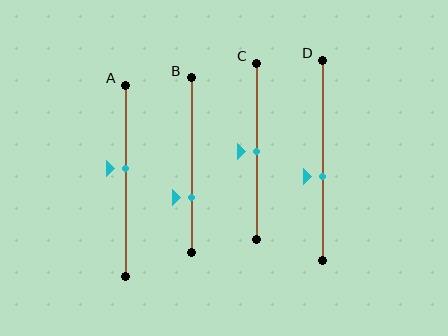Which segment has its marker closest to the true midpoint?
Segment C has its marker closest to the true midpoint.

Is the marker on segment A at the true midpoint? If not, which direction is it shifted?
No, the marker on segment A is shifted upward by about 7% of the segment length.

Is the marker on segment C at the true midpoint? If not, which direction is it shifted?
Yes, the marker on segment C is at the true midpoint.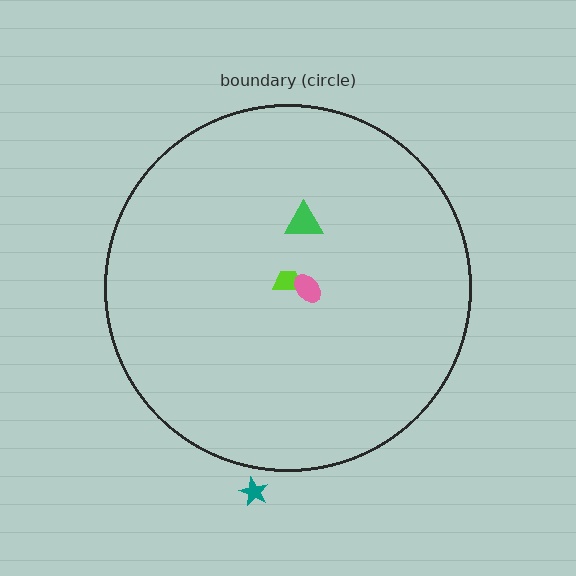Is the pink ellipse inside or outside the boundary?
Inside.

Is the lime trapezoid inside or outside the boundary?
Inside.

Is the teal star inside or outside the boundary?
Outside.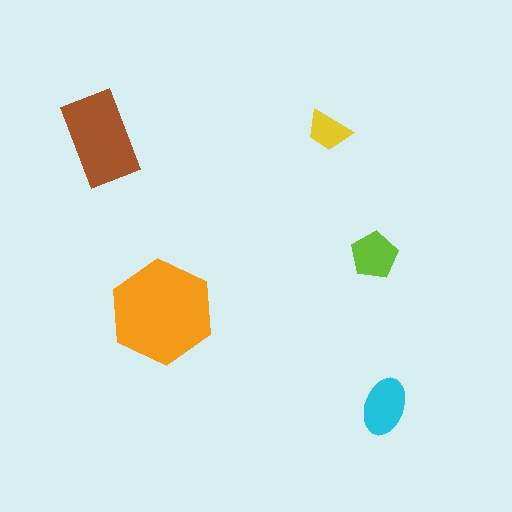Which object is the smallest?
The yellow trapezoid.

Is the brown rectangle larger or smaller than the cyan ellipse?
Larger.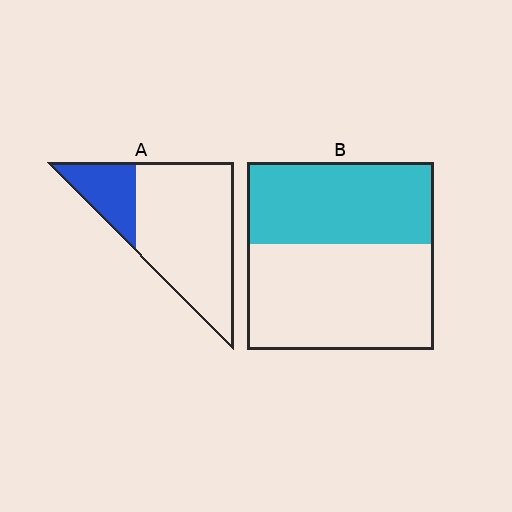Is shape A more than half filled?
No.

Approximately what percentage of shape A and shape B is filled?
A is approximately 25% and B is approximately 45%.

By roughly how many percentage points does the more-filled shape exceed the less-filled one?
By roughly 20 percentage points (B over A).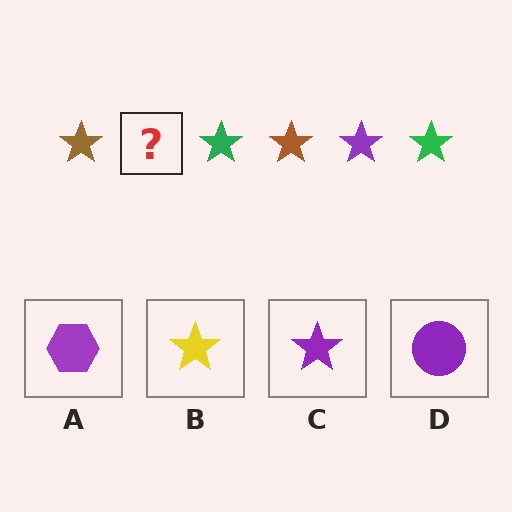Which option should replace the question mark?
Option C.